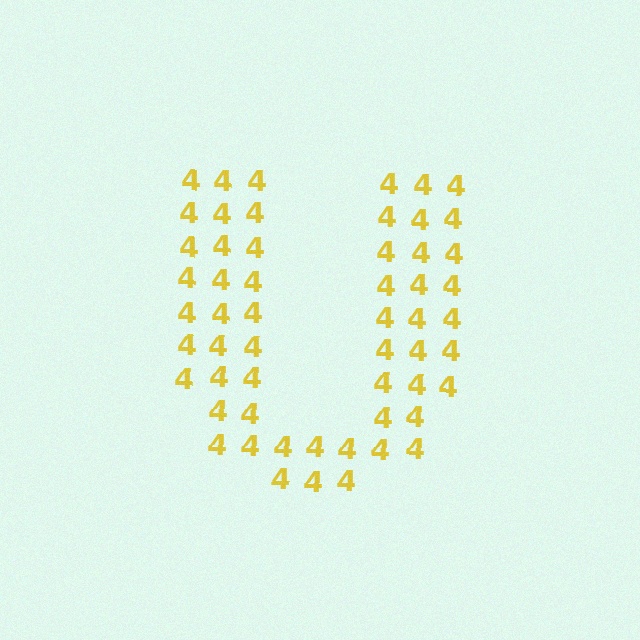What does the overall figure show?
The overall figure shows the letter U.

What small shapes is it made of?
It is made of small digit 4's.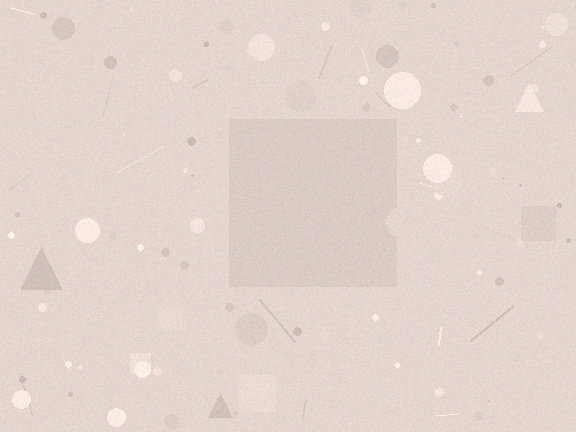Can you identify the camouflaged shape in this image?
The camouflaged shape is a square.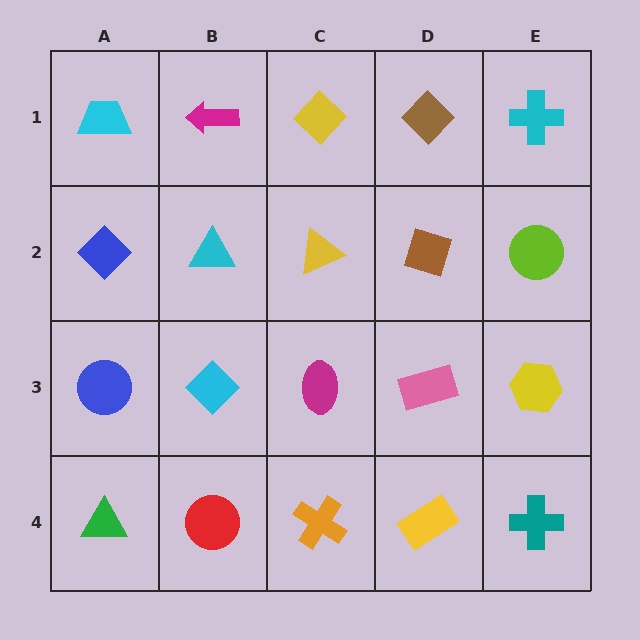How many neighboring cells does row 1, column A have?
2.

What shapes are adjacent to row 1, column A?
A blue diamond (row 2, column A), a magenta arrow (row 1, column B).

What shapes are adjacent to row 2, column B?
A magenta arrow (row 1, column B), a cyan diamond (row 3, column B), a blue diamond (row 2, column A), a yellow triangle (row 2, column C).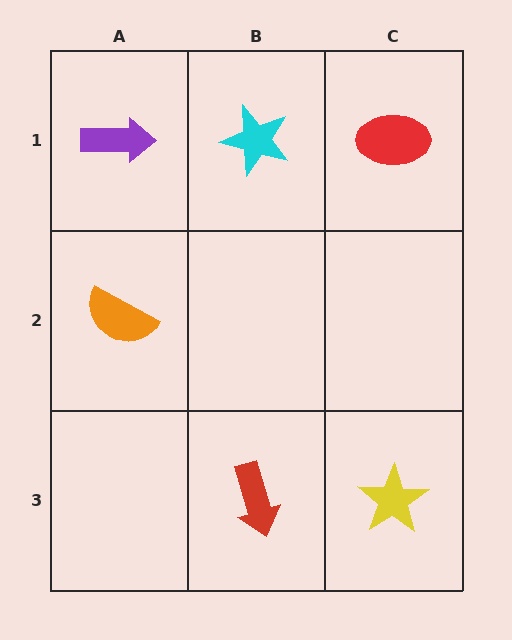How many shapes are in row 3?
2 shapes.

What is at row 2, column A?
An orange semicircle.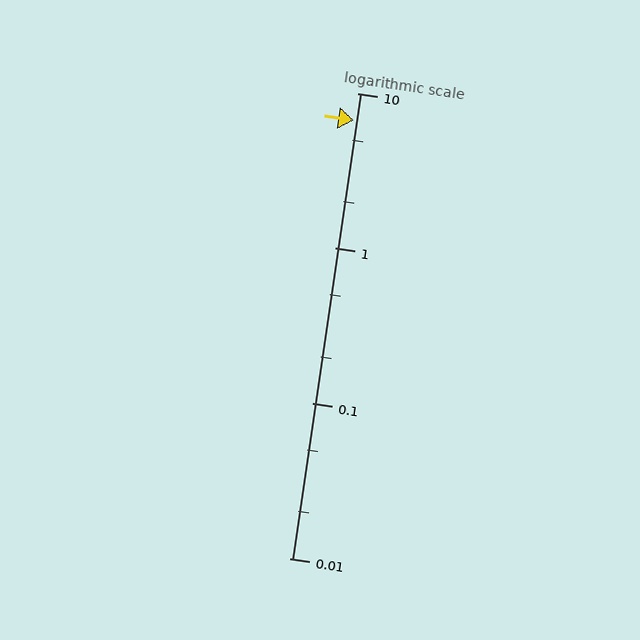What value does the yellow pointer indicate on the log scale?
The pointer indicates approximately 6.7.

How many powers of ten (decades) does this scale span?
The scale spans 3 decades, from 0.01 to 10.